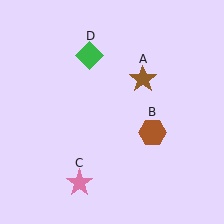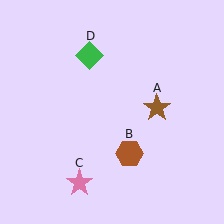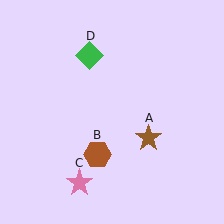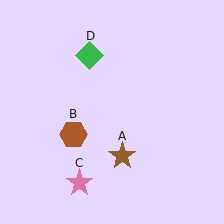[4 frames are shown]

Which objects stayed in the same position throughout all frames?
Pink star (object C) and green diamond (object D) remained stationary.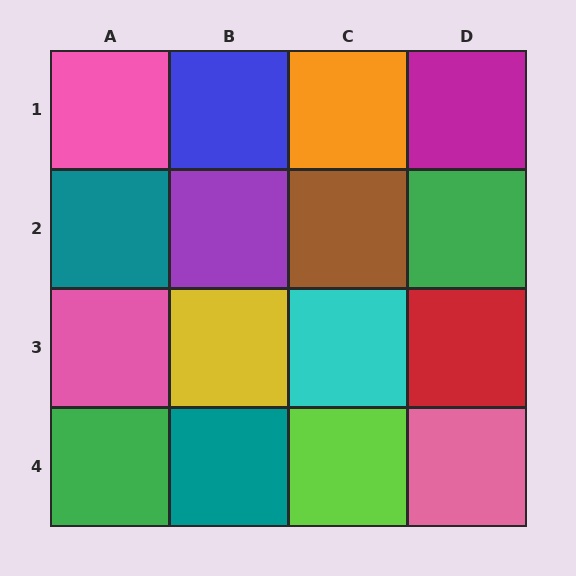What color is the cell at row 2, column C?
Brown.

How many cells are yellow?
1 cell is yellow.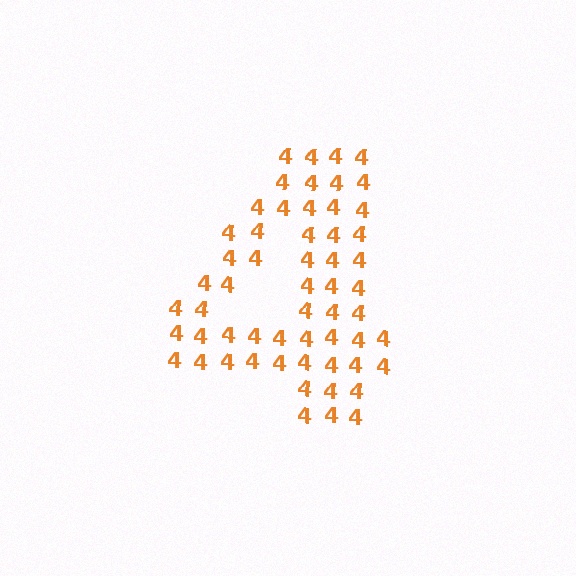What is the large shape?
The large shape is the digit 4.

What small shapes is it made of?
It is made of small digit 4's.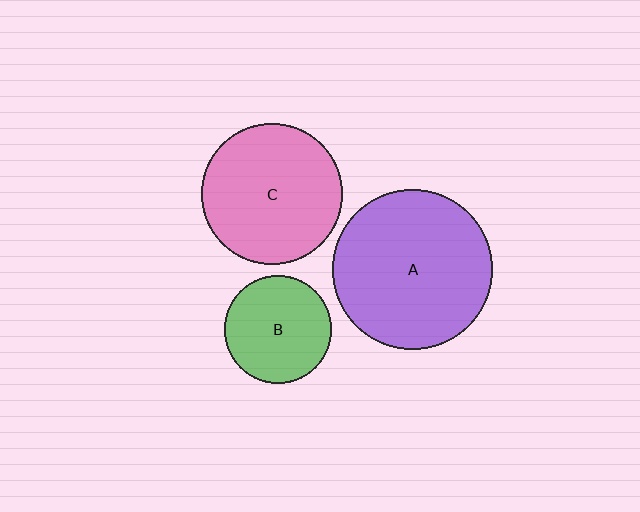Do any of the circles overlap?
No, none of the circles overlap.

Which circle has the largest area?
Circle A (purple).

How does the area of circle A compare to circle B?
Approximately 2.2 times.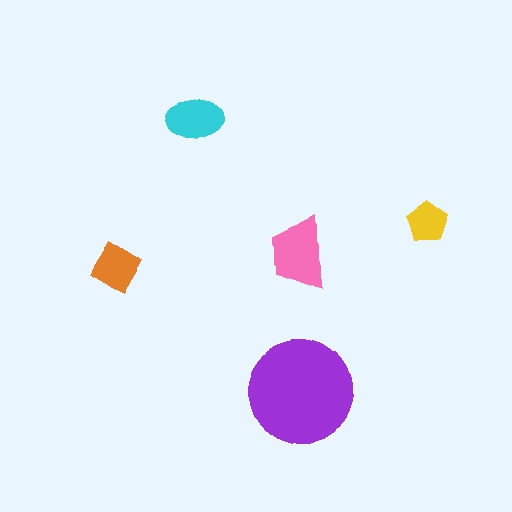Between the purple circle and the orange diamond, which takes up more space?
The purple circle.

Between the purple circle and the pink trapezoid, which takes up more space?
The purple circle.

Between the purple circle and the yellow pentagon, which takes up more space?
The purple circle.